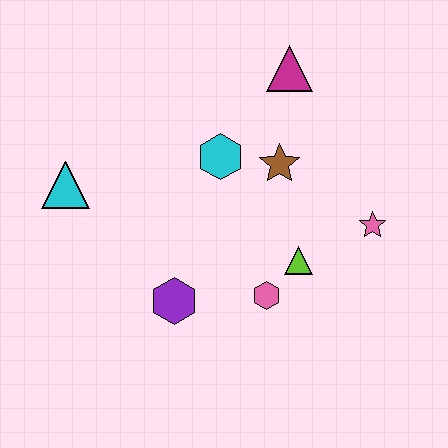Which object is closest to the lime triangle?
The pink hexagon is closest to the lime triangle.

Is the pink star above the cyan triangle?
No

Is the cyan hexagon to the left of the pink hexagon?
Yes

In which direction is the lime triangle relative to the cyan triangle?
The lime triangle is to the right of the cyan triangle.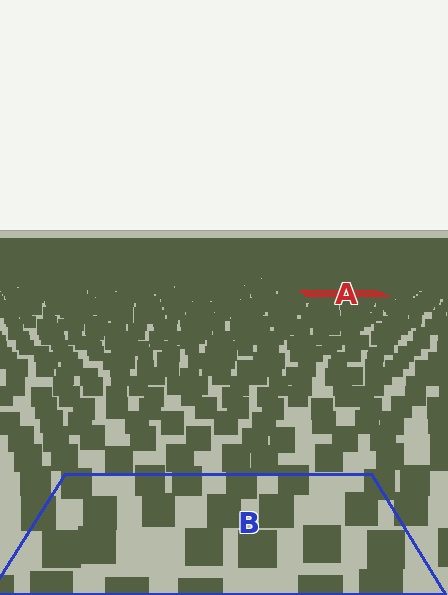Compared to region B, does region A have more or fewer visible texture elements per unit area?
Region A has more texture elements per unit area — they are packed more densely because it is farther away.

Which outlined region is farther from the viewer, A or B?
Region A is farther from the viewer — the texture elements inside it appear smaller and more densely packed.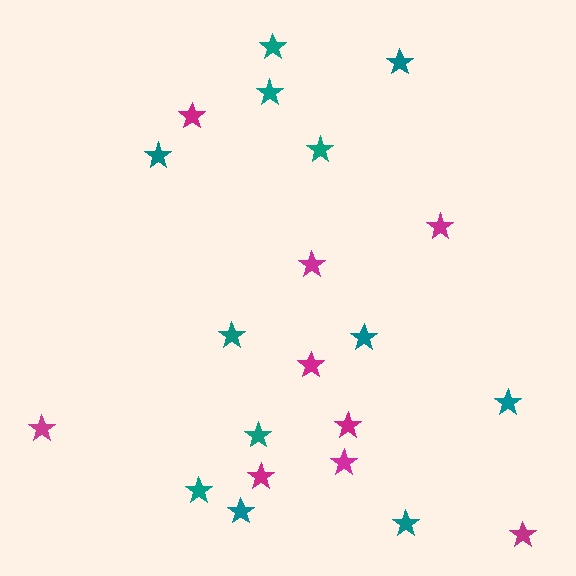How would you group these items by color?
There are 2 groups: one group of magenta stars (9) and one group of teal stars (12).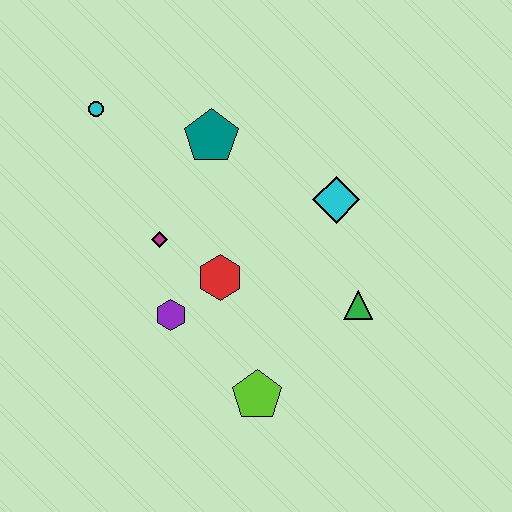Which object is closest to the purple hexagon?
The red hexagon is closest to the purple hexagon.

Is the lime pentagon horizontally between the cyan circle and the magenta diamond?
No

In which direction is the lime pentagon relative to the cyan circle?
The lime pentagon is below the cyan circle.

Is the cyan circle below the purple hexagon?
No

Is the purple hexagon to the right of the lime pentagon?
No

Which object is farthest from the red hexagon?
The cyan circle is farthest from the red hexagon.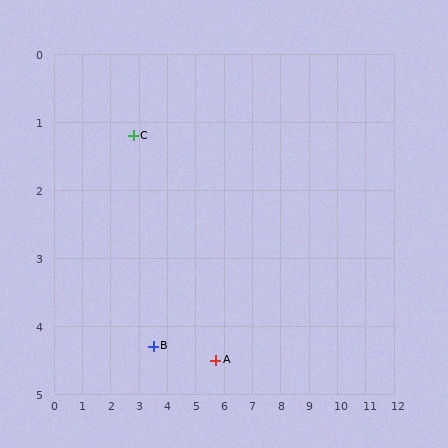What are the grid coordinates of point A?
Point A is at approximately (5.7, 4.5).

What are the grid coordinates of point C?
Point C is at approximately (2.8, 1.2).